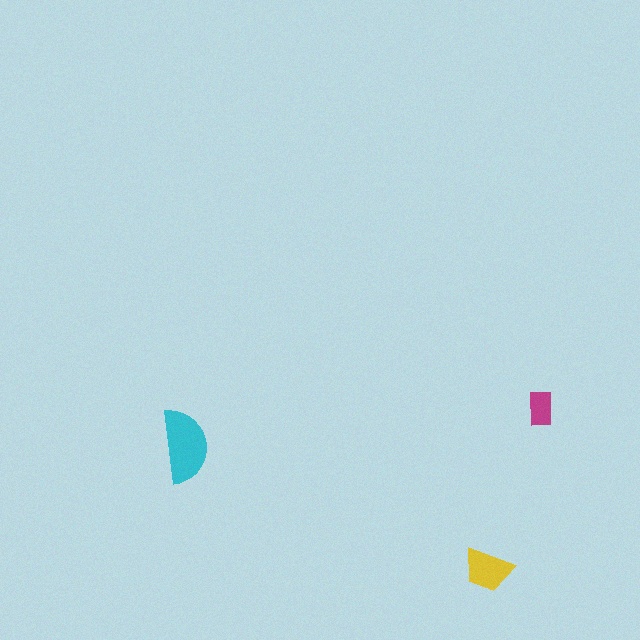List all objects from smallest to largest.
The magenta rectangle, the yellow trapezoid, the cyan semicircle.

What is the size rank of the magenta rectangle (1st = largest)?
3rd.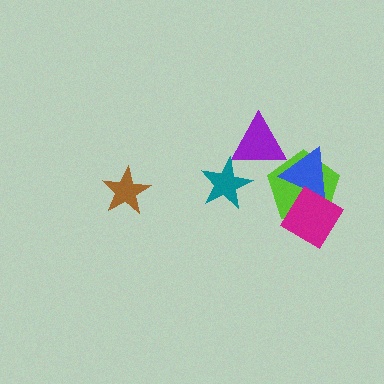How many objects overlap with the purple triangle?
2 objects overlap with the purple triangle.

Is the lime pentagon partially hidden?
Yes, it is partially covered by another shape.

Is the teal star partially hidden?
Yes, it is partially covered by another shape.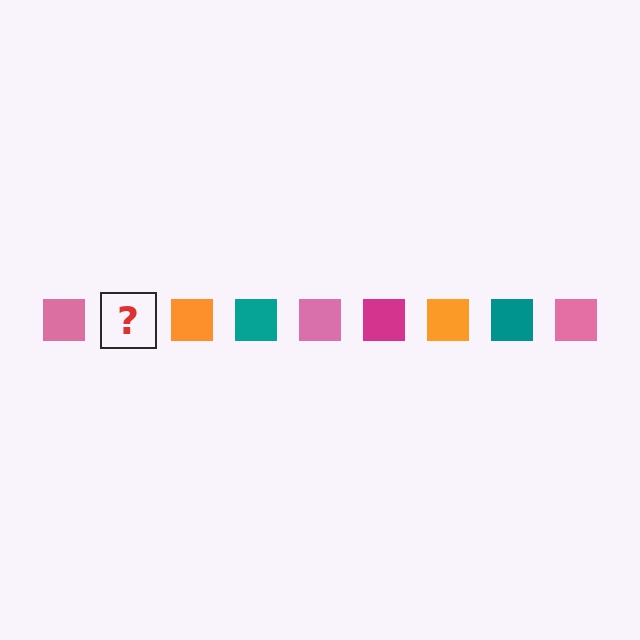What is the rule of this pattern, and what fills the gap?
The rule is that the pattern cycles through pink, magenta, orange, teal squares. The gap should be filled with a magenta square.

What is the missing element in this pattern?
The missing element is a magenta square.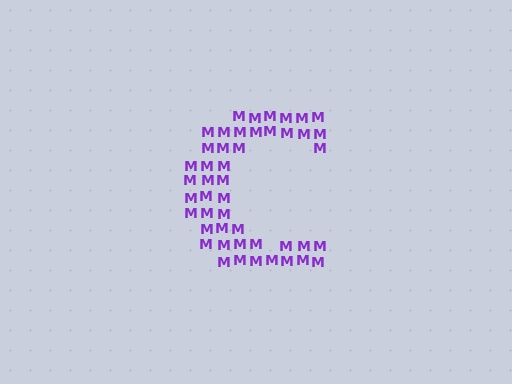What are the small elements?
The small elements are letter M's.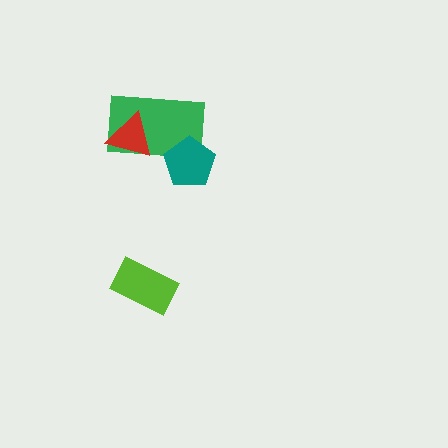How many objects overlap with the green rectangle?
2 objects overlap with the green rectangle.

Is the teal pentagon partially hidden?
No, no other shape covers it.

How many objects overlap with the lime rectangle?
0 objects overlap with the lime rectangle.